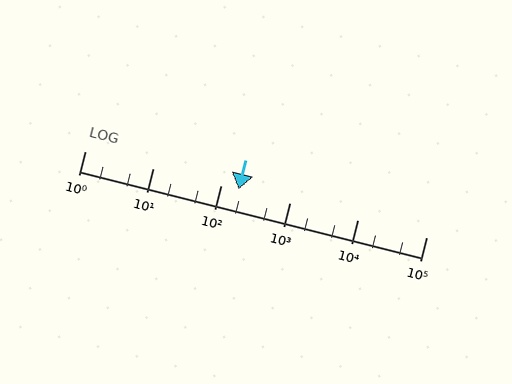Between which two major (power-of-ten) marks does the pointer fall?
The pointer is between 100 and 1000.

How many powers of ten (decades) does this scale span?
The scale spans 5 decades, from 1 to 100000.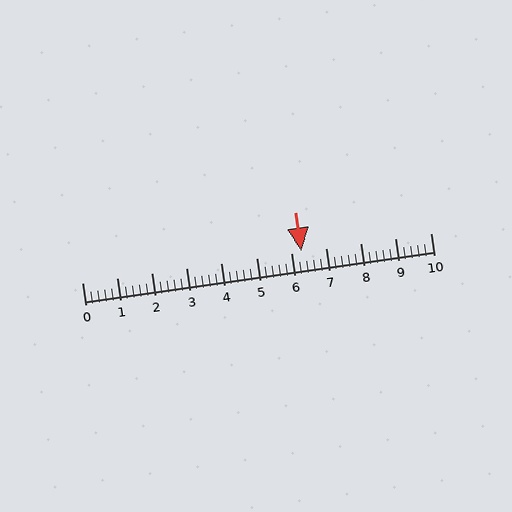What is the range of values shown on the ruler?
The ruler shows values from 0 to 10.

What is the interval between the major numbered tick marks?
The major tick marks are spaced 1 units apart.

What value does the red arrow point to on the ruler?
The red arrow points to approximately 6.3.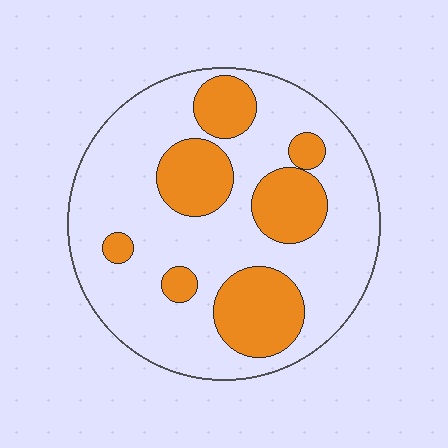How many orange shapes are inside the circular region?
7.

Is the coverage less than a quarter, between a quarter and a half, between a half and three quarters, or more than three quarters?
Between a quarter and a half.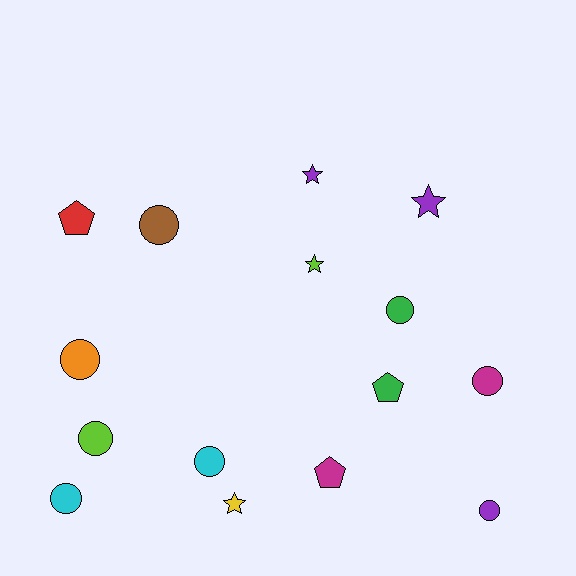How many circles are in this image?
There are 8 circles.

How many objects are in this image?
There are 15 objects.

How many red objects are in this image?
There is 1 red object.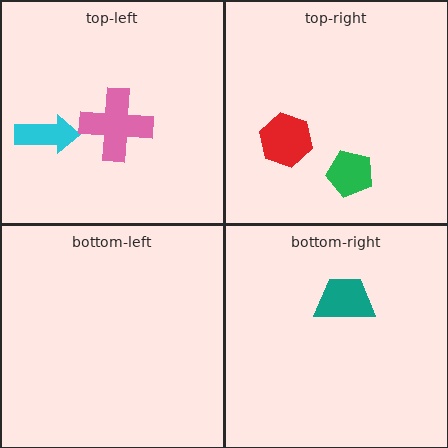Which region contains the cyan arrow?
The top-left region.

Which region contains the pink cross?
The top-left region.